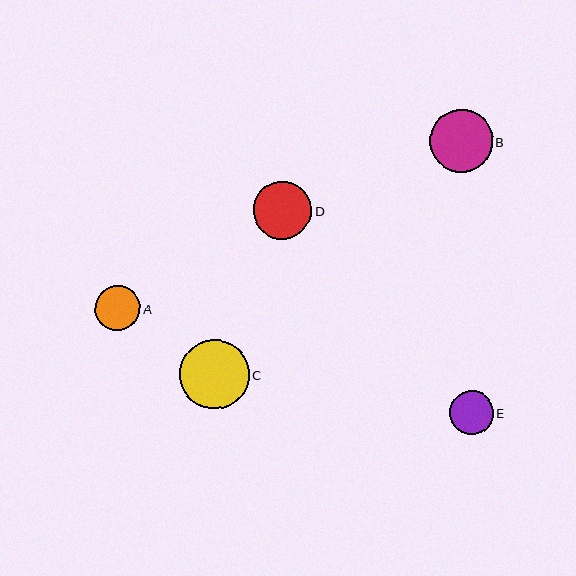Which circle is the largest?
Circle C is the largest with a size of approximately 70 pixels.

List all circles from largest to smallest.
From largest to smallest: C, B, D, A, E.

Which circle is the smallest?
Circle E is the smallest with a size of approximately 44 pixels.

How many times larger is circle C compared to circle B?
Circle C is approximately 1.1 times the size of circle B.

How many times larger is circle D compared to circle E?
Circle D is approximately 1.3 times the size of circle E.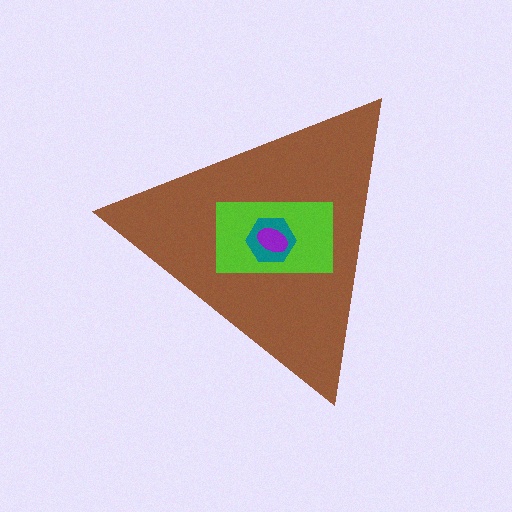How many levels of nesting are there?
4.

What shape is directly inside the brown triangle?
The lime rectangle.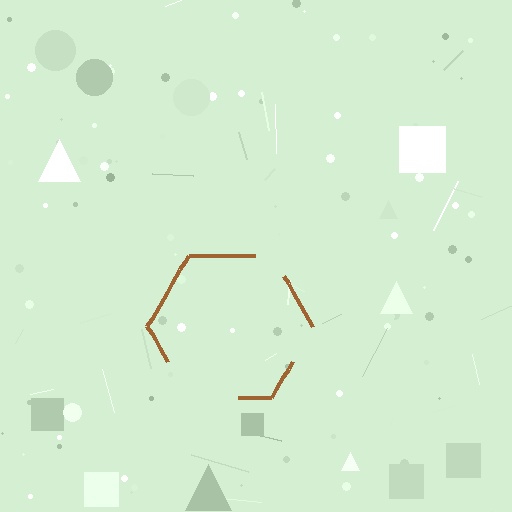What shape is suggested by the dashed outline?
The dashed outline suggests a hexagon.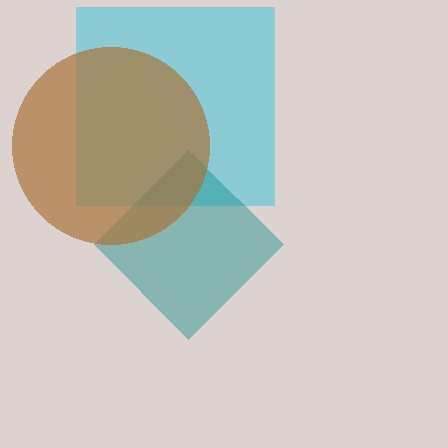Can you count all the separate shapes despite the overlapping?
Yes, there are 3 separate shapes.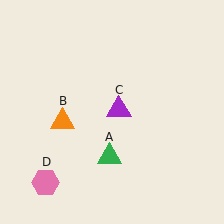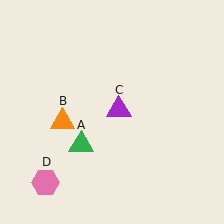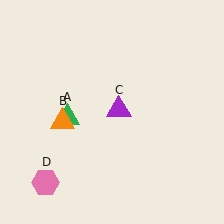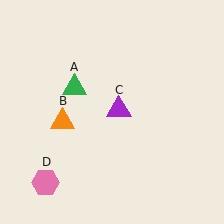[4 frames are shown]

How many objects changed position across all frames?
1 object changed position: green triangle (object A).